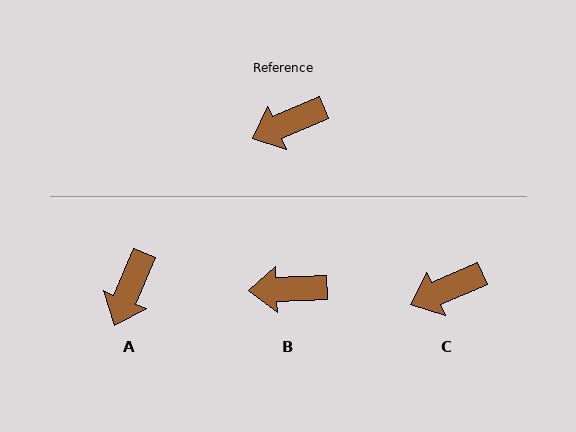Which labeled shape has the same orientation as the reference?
C.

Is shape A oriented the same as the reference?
No, it is off by about 44 degrees.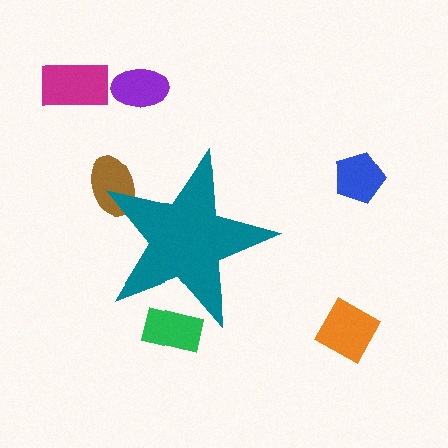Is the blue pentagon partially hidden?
No, the blue pentagon is fully visible.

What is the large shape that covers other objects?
A teal star.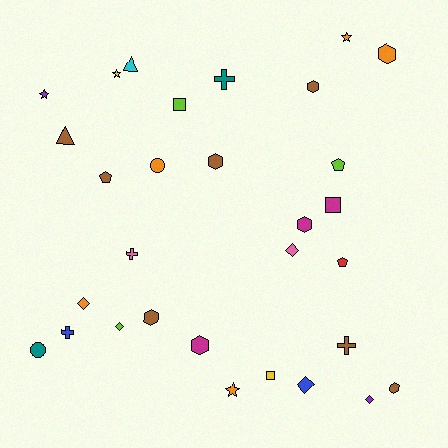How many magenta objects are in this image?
There are 3 magenta objects.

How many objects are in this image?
There are 30 objects.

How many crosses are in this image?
There are 4 crosses.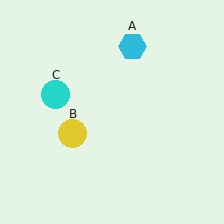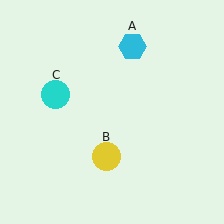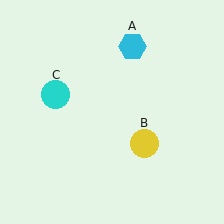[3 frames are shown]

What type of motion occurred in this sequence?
The yellow circle (object B) rotated counterclockwise around the center of the scene.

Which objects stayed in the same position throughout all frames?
Cyan hexagon (object A) and cyan circle (object C) remained stationary.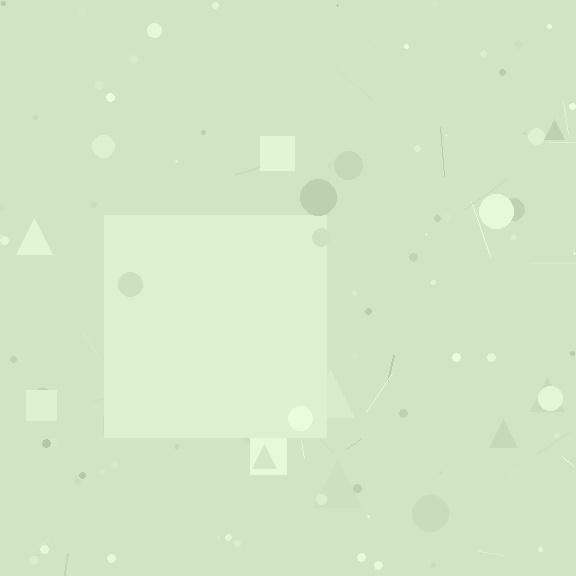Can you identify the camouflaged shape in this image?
The camouflaged shape is a square.